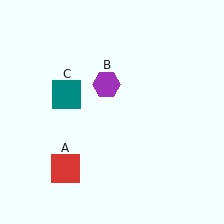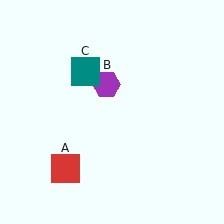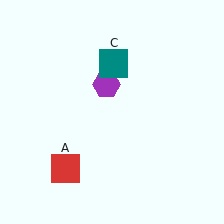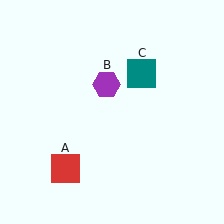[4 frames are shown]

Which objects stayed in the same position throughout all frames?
Red square (object A) and purple hexagon (object B) remained stationary.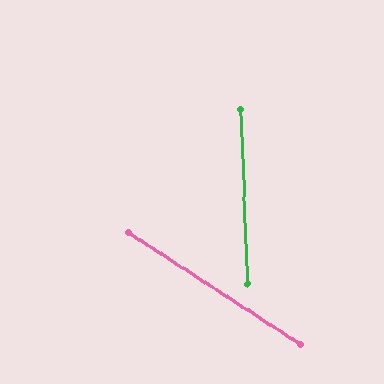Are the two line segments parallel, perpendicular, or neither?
Neither parallel nor perpendicular — they differ by about 55°.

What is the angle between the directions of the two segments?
Approximately 55 degrees.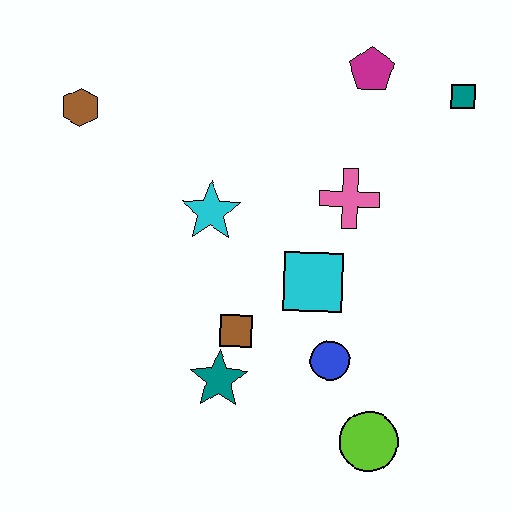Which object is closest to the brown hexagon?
The cyan star is closest to the brown hexagon.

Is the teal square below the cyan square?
No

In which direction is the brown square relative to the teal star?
The brown square is above the teal star.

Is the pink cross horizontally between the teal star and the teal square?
Yes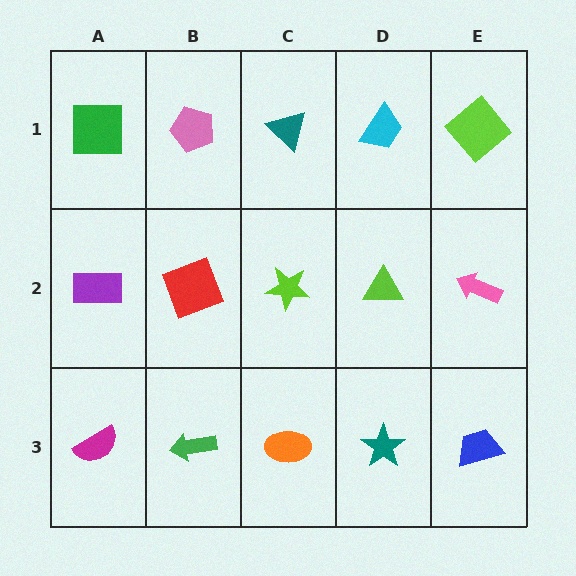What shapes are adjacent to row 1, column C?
A lime star (row 2, column C), a pink pentagon (row 1, column B), a cyan trapezoid (row 1, column D).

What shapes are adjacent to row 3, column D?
A lime triangle (row 2, column D), an orange ellipse (row 3, column C), a blue trapezoid (row 3, column E).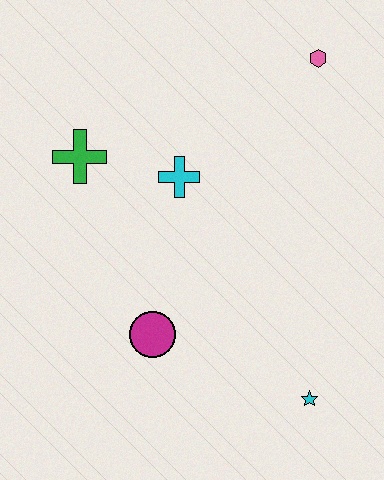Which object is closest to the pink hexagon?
The cyan cross is closest to the pink hexagon.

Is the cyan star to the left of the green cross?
No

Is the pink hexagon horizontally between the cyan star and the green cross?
No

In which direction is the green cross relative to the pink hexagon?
The green cross is to the left of the pink hexagon.